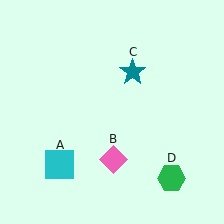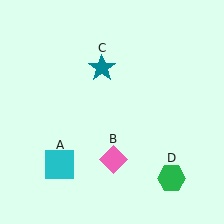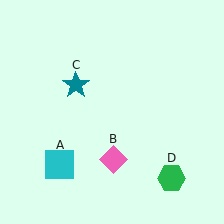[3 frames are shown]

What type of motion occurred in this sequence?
The teal star (object C) rotated counterclockwise around the center of the scene.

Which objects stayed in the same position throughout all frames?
Cyan square (object A) and pink diamond (object B) and green hexagon (object D) remained stationary.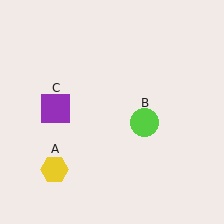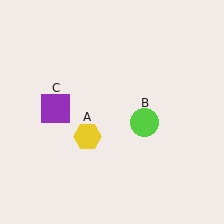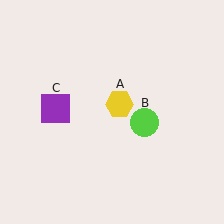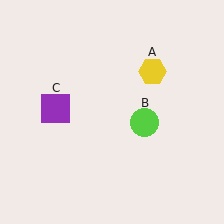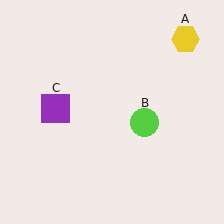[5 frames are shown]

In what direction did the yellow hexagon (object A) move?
The yellow hexagon (object A) moved up and to the right.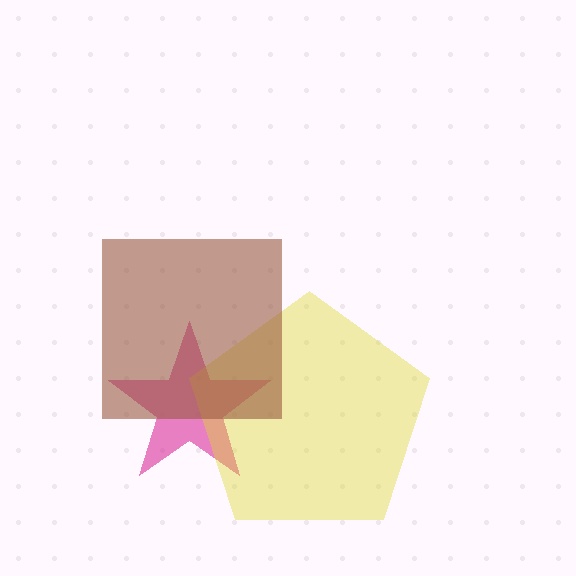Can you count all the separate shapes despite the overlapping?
Yes, there are 3 separate shapes.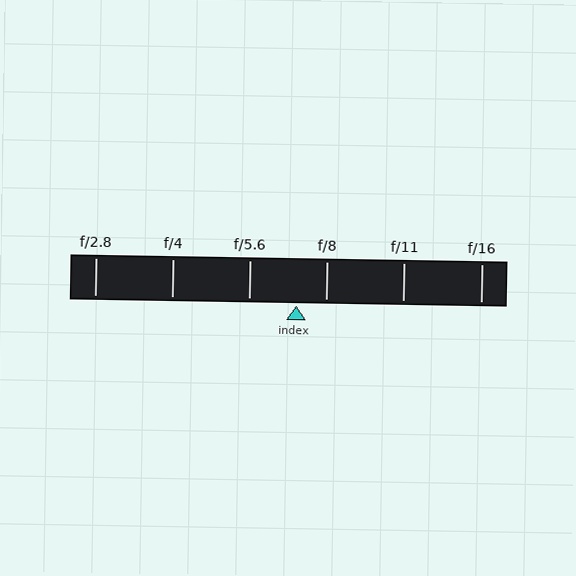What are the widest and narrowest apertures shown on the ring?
The widest aperture shown is f/2.8 and the narrowest is f/16.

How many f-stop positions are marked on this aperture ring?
There are 6 f-stop positions marked.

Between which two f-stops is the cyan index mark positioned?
The index mark is between f/5.6 and f/8.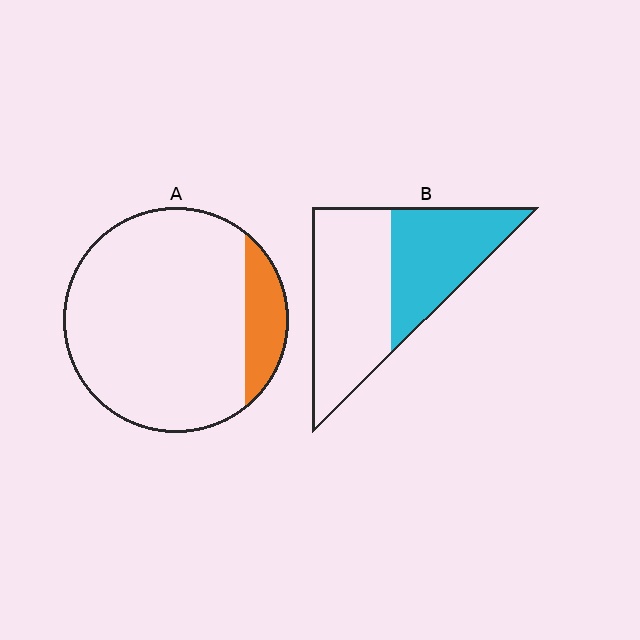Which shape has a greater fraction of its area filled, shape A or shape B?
Shape B.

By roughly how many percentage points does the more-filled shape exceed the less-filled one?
By roughly 30 percentage points (B over A).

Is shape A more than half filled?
No.